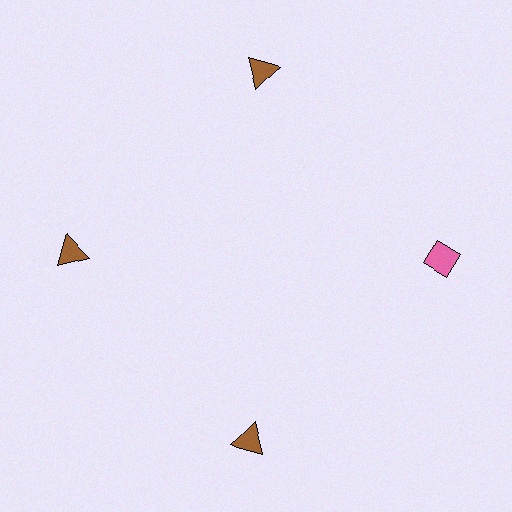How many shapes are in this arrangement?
There are 4 shapes arranged in a ring pattern.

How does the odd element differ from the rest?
It differs in both color (pink instead of brown) and shape (diamond instead of triangle).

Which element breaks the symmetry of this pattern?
The pink diamond at roughly the 3 o'clock position breaks the symmetry. All other shapes are brown triangles.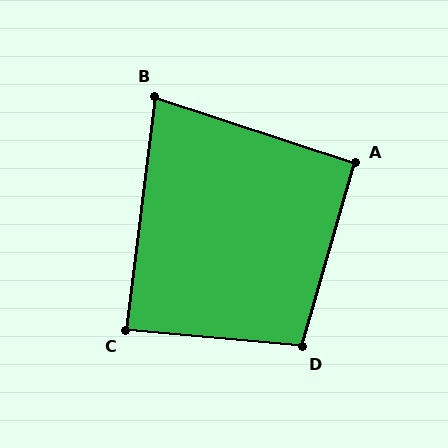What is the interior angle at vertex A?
Approximately 92 degrees (approximately right).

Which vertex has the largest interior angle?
D, at approximately 101 degrees.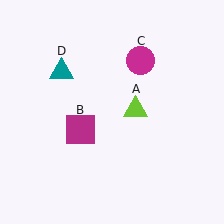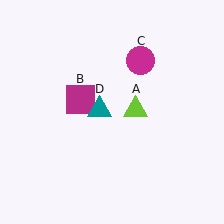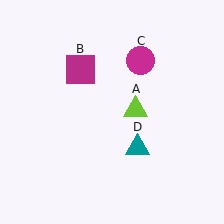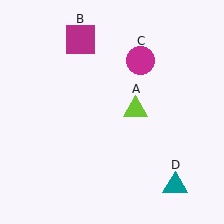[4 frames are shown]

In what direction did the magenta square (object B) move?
The magenta square (object B) moved up.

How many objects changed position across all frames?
2 objects changed position: magenta square (object B), teal triangle (object D).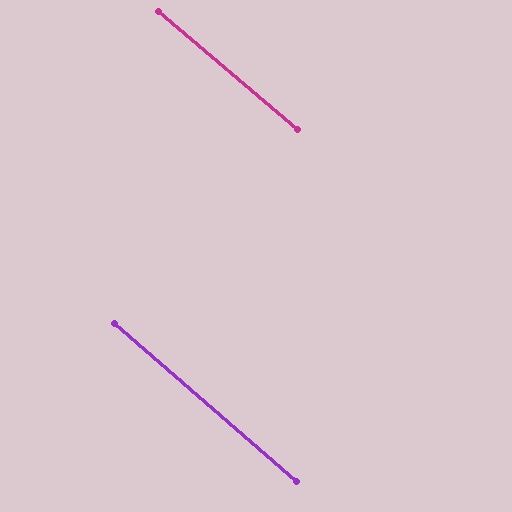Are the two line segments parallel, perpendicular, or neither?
Parallel — their directions differ by only 0.7°.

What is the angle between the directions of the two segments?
Approximately 1 degree.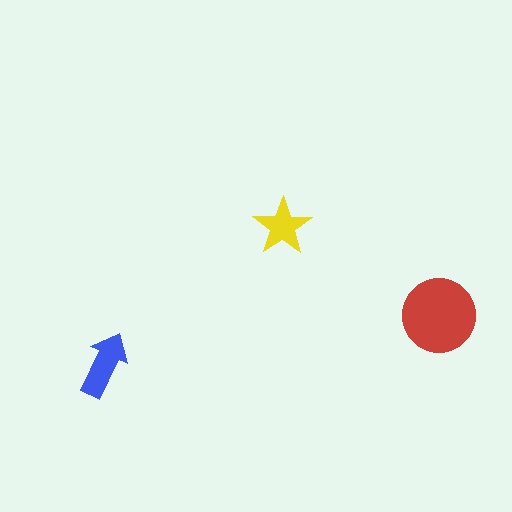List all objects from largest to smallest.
The red circle, the blue arrow, the yellow star.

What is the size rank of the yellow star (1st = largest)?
3rd.